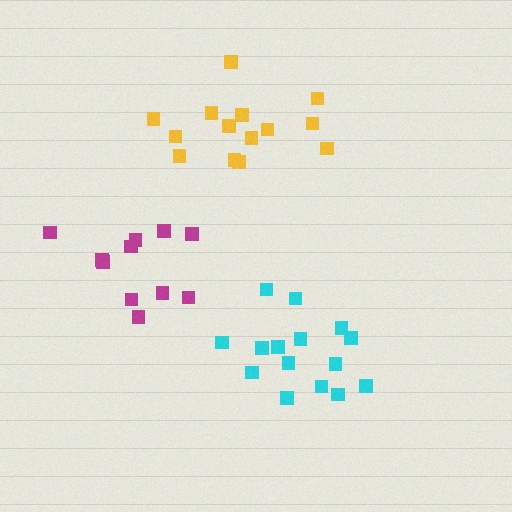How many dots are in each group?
Group 1: 11 dots, Group 2: 15 dots, Group 3: 14 dots (40 total).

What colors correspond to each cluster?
The clusters are colored: magenta, cyan, yellow.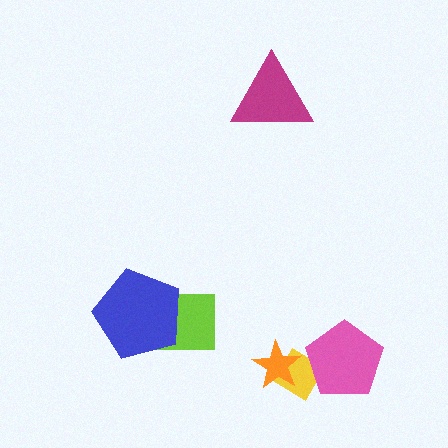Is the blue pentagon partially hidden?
No, no other shape covers it.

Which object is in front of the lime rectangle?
The blue pentagon is in front of the lime rectangle.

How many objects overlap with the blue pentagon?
1 object overlaps with the blue pentagon.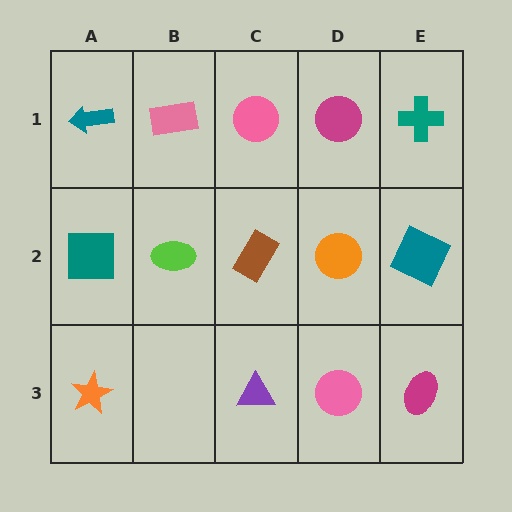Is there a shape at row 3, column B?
No, that cell is empty.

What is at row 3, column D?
A pink circle.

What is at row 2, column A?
A teal square.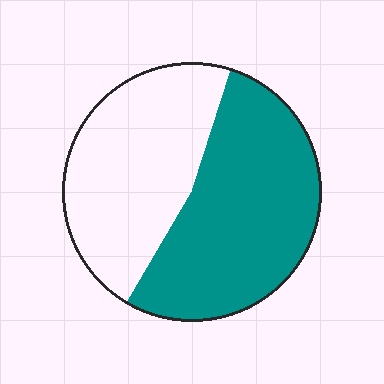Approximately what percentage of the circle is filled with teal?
Approximately 55%.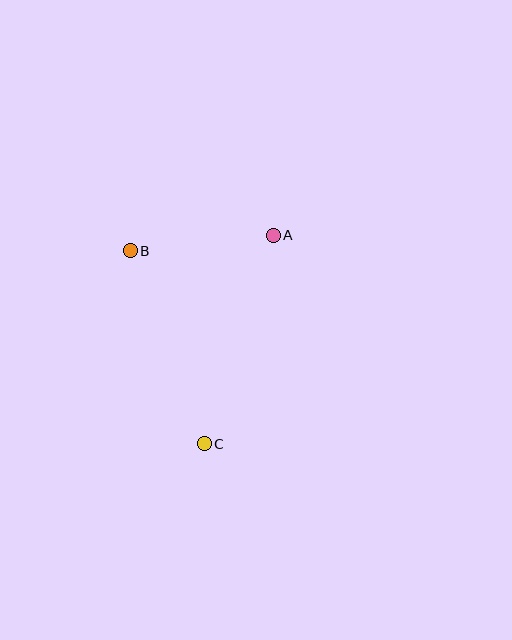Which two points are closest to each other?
Points A and B are closest to each other.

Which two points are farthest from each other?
Points A and C are farthest from each other.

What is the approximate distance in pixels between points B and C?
The distance between B and C is approximately 207 pixels.